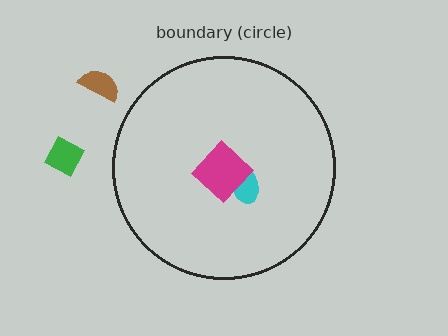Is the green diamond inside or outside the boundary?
Outside.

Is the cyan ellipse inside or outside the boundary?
Inside.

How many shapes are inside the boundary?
2 inside, 2 outside.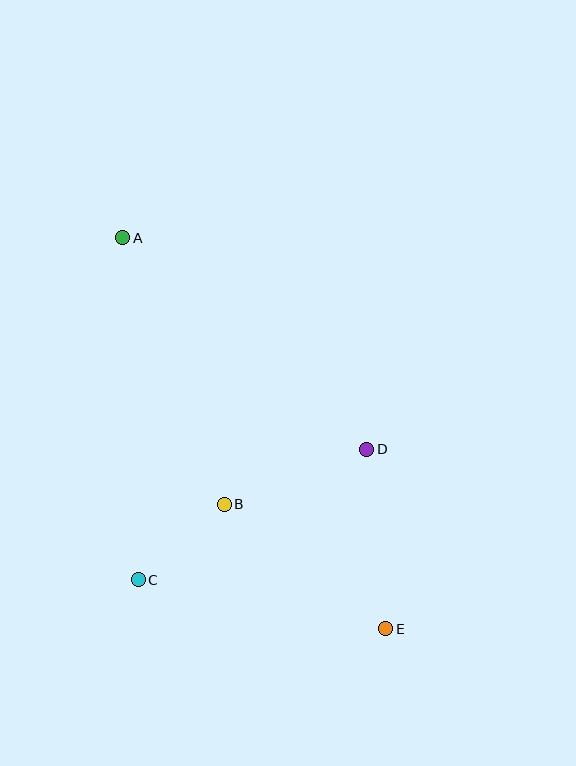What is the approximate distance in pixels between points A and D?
The distance between A and D is approximately 323 pixels.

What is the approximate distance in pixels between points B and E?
The distance between B and E is approximately 204 pixels.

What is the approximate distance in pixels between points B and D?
The distance between B and D is approximately 153 pixels.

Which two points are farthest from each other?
Points A and E are farthest from each other.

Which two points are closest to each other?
Points B and C are closest to each other.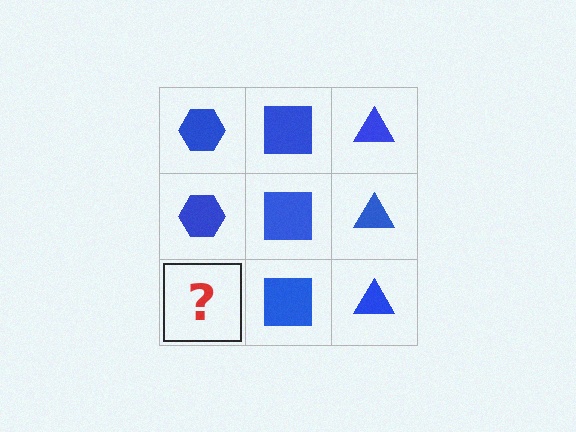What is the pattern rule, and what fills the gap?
The rule is that each column has a consistent shape. The gap should be filled with a blue hexagon.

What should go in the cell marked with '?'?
The missing cell should contain a blue hexagon.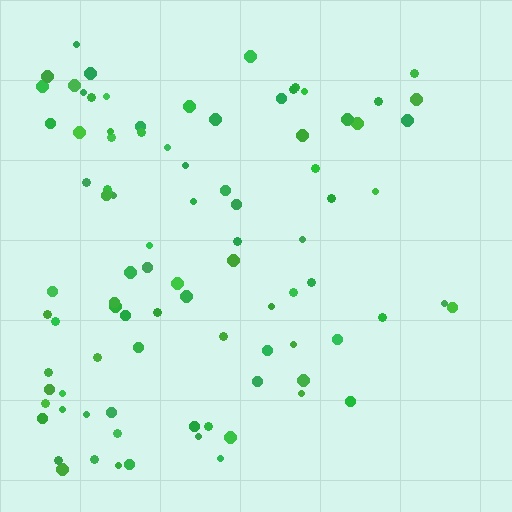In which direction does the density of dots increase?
From right to left, with the left side densest.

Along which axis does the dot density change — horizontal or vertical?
Horizontal.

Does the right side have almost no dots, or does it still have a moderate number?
Still a moderate number, just noticeably fewer than the left.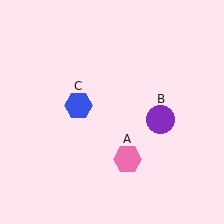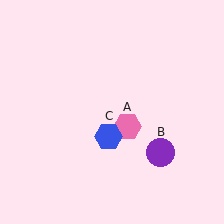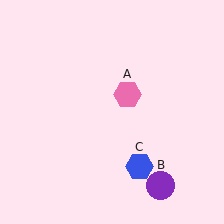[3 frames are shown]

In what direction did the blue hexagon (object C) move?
The blue hexagon (object C) moved down and to the right.